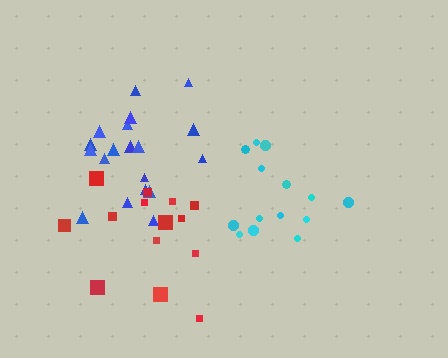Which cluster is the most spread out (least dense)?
Red.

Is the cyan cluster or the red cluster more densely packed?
Cyan.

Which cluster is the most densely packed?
Blue.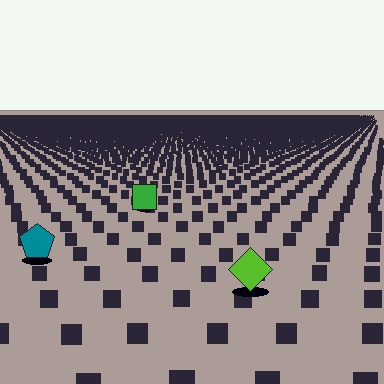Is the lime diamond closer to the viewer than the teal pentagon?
Yes. The lime diamond is closer — you can tell from the texture gradient: the ground texture is coarser near it.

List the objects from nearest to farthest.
From nearest to farthest: the lime diamond, the teal pentagon, the green square.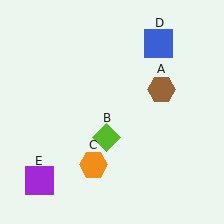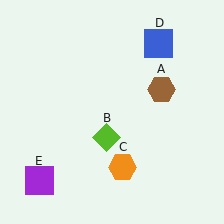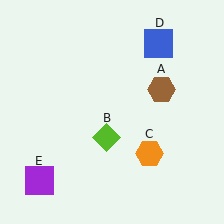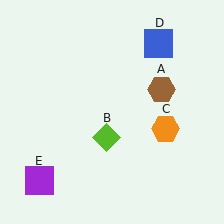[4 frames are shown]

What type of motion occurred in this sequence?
The orange hexagon (object C) rotated counterclockwise around the center of the scene.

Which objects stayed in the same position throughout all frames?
Brown hexagon (object A) and lime diamond (object B) and blue square (object D) and purple square (object E) remained stationary.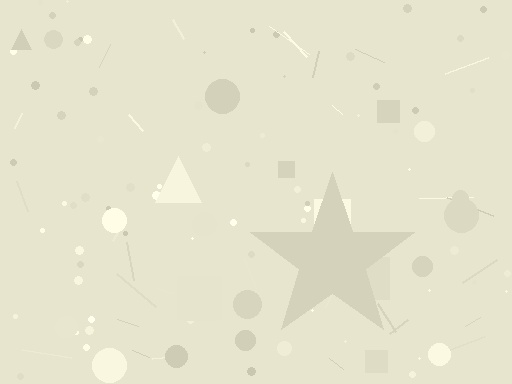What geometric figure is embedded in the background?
A star is embedded in the background.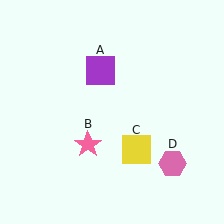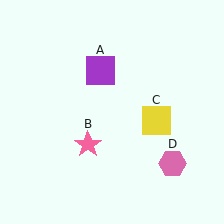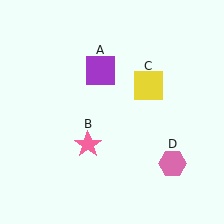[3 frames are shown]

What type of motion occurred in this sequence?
The yellow square (object C) rotated counterclockwise around the center of the scene.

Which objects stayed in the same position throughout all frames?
Purple square (object A) and pink star (object B) and pink hexagon (object D) remained stationary.